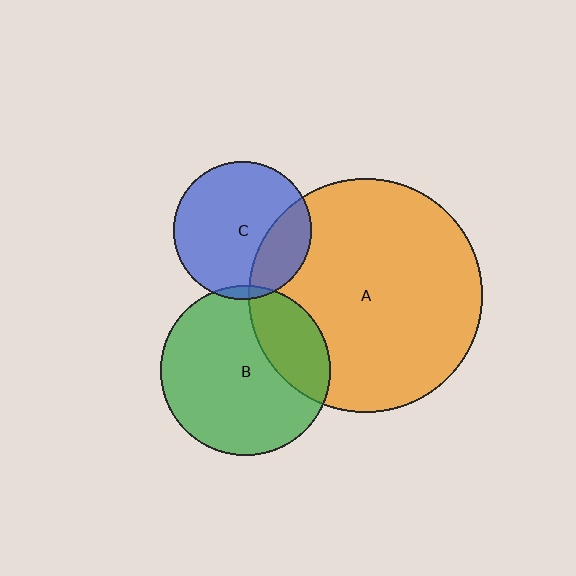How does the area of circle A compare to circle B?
Approximately 1.9 times.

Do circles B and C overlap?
Yes.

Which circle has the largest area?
Circle A (orange).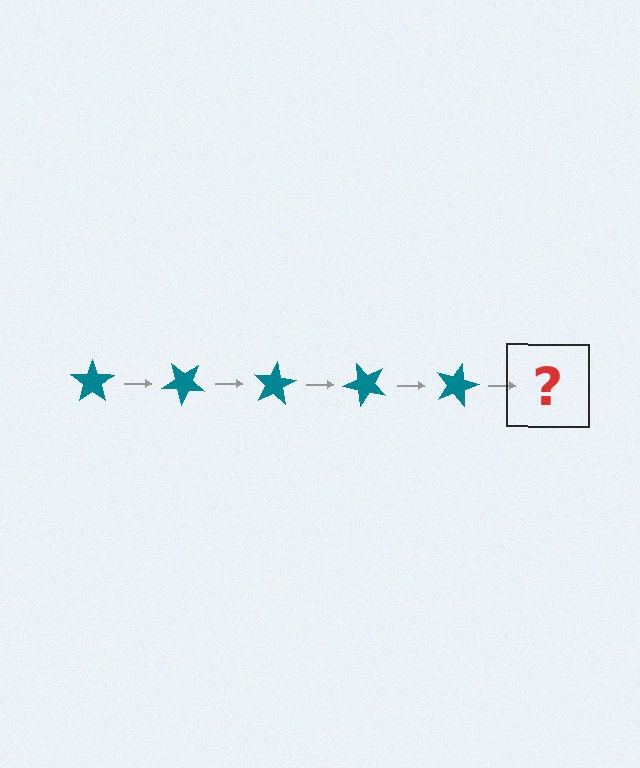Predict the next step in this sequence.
The next step is a teal star rotated 200 degrees.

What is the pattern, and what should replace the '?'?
The pattern is that the star rotates 40 degrees each step. The '?' should be a teal star rotated 200 degrees.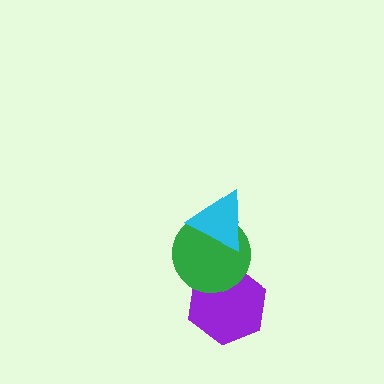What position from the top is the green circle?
The green circle is 2nd from the top.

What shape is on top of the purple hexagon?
The green circle is on top of the purple hexagon.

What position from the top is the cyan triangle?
The cyan triangle is 1st from the top.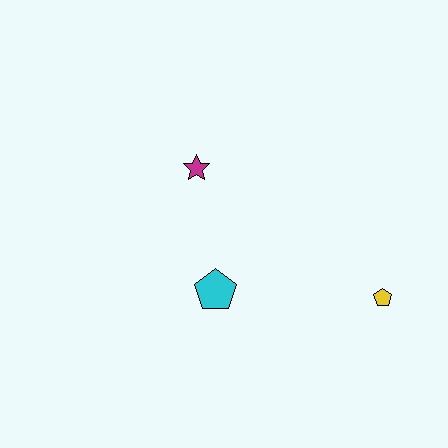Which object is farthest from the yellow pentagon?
The magenta star is farthest from the yellow pentagon.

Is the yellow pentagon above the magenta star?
No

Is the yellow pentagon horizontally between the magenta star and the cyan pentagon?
No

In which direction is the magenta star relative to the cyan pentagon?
The magenta star is above the cyan pentagon.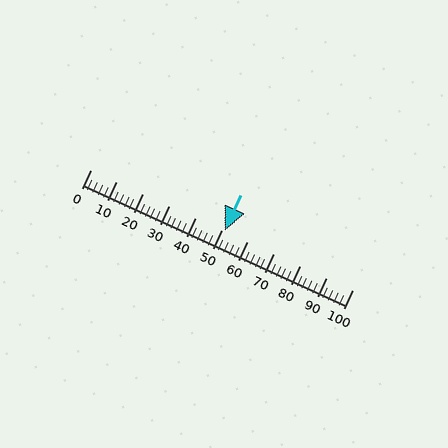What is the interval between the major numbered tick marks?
The major tick marks are spaced 10 units apart.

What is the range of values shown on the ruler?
The ruler shows values from 0 to 100.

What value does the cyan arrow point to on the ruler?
The cyan arrow points to approximately 51.